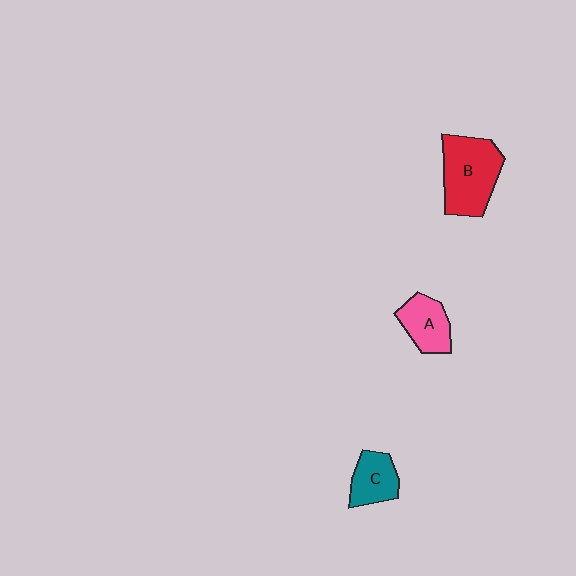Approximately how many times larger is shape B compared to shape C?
Approximately 1.9 times.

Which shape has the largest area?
Shape B (red).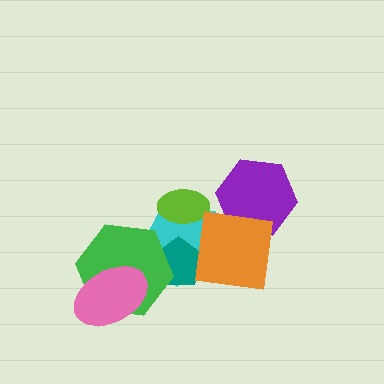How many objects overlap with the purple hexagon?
1 object overlaps with the purple hexagon.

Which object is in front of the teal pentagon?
The green hexagon is in front of the teal pentagon.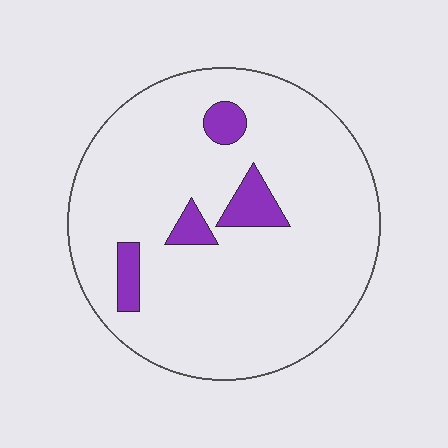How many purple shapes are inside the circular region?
4.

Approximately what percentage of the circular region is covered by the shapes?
Approximately 10%.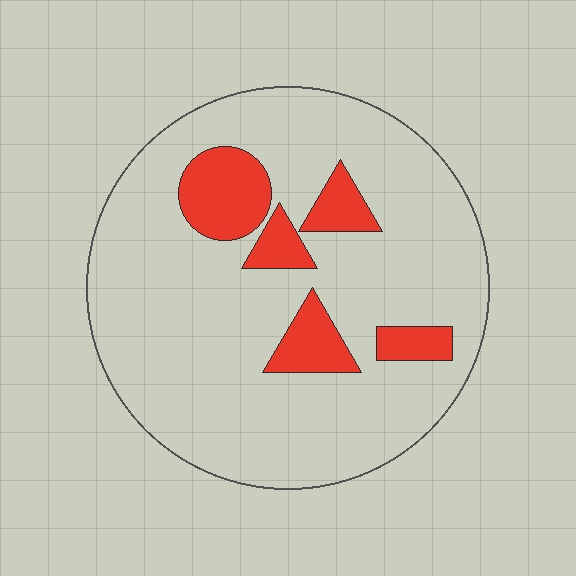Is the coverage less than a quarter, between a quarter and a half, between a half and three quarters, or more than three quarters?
Less than a quarter.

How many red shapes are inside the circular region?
5.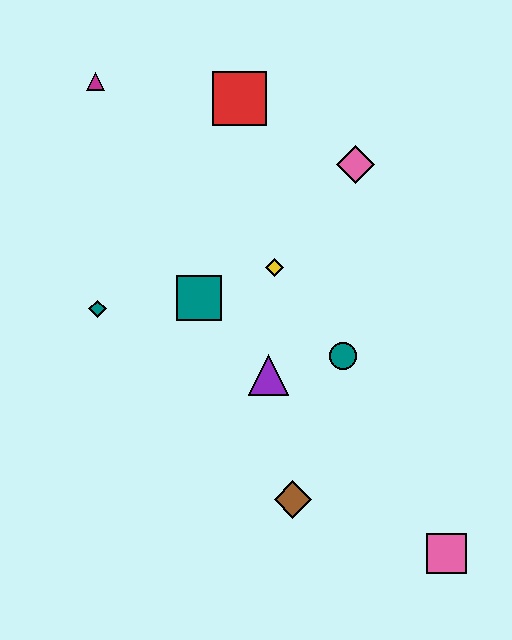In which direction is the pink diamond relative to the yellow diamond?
The pink diamond is above the yellow diamond.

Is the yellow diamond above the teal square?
Yes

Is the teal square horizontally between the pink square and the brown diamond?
No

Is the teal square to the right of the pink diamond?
No